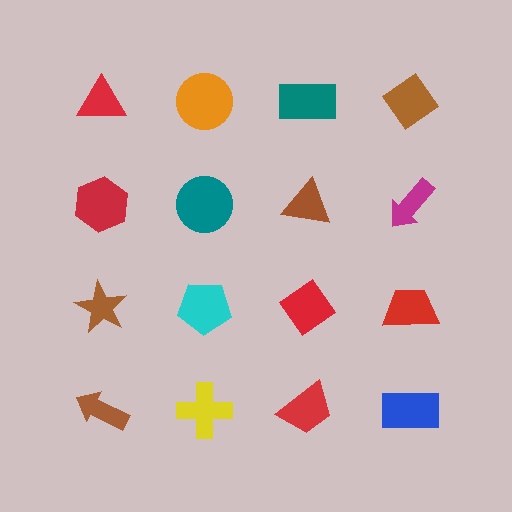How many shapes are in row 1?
4 shapes.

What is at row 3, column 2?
A cyan pentagon.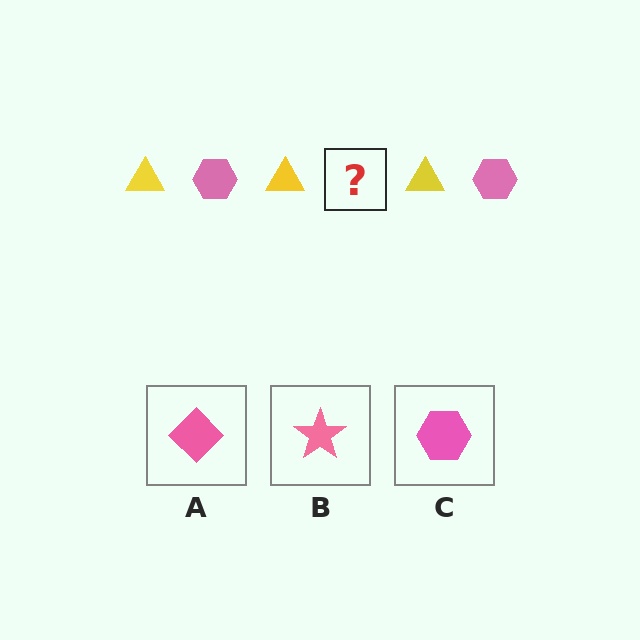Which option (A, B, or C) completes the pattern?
C.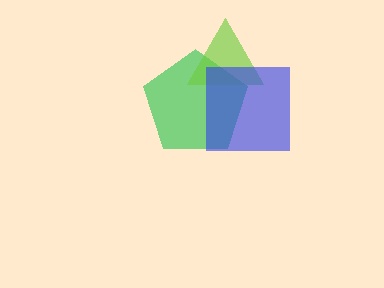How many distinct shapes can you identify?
There are 3 distinct shapes: a green pentagon, a lime triangle, a blue square.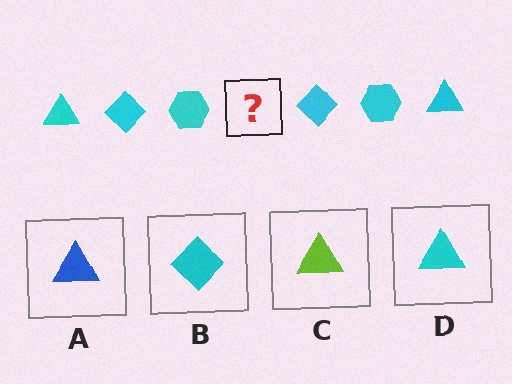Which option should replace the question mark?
Option D.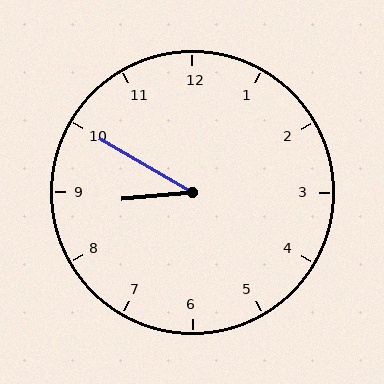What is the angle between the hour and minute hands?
Approximately 35 degrees.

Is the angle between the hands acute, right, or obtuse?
It is acute.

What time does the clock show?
8:50.